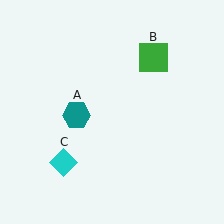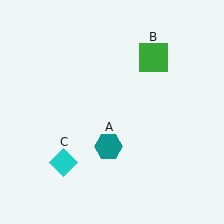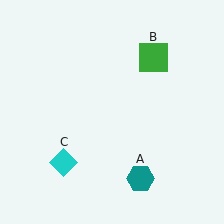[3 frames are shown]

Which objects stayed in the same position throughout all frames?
Green square (object B) and cyan diamond (object C) remained stationary.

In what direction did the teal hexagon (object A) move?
The teal hexagon (object A) moved down and to the right.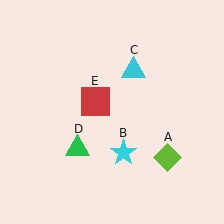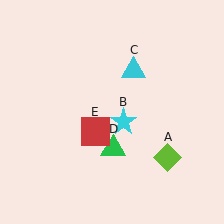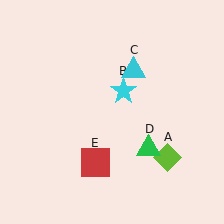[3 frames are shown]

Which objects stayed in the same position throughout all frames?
Lime diamond (object A) and cyan triangle (object C) remained stationary.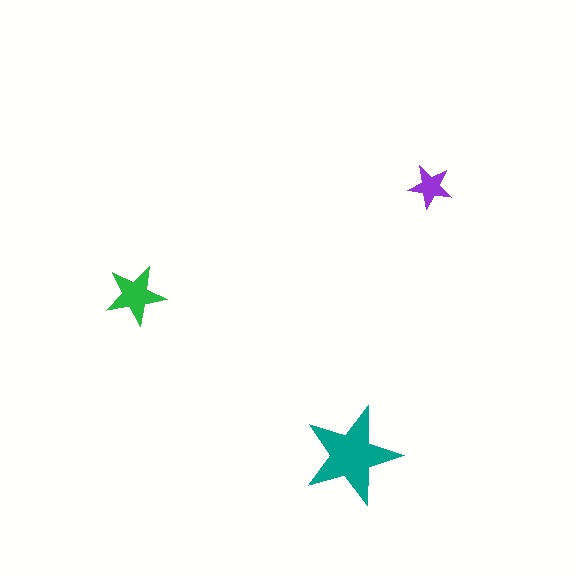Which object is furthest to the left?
The green star is leftmost.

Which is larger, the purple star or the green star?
The green one.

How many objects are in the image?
There are 3 objects in the image.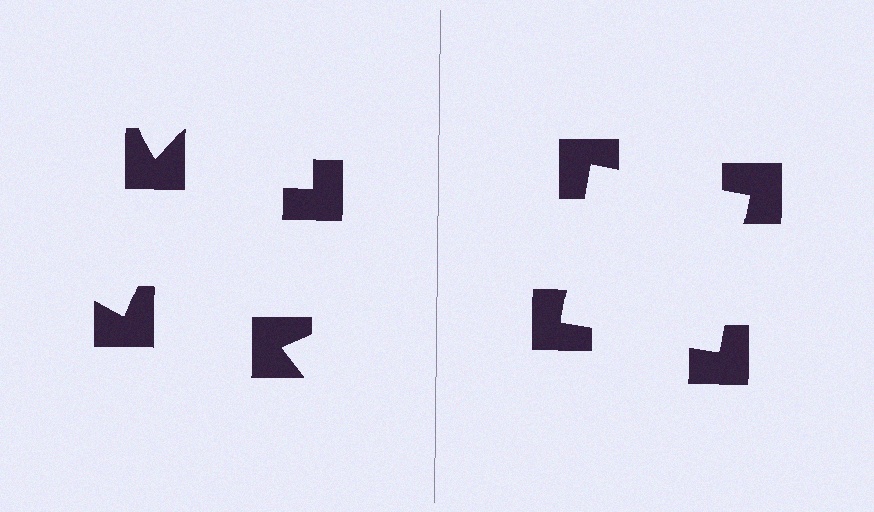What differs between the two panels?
The notched squares are positioned identically on both sides; only the wedge orientations differ. On the right they align to a square; on the left they are misaligned.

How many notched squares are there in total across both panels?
8 — 4 on each side.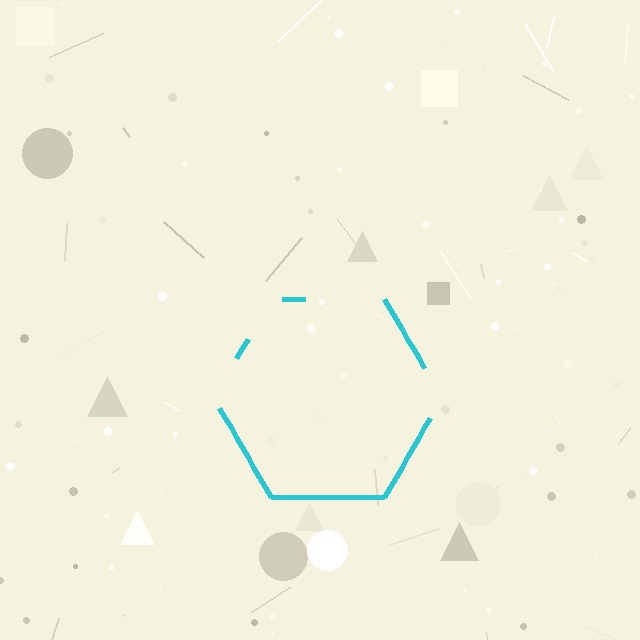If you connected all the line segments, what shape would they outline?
They would outline a hexagon.